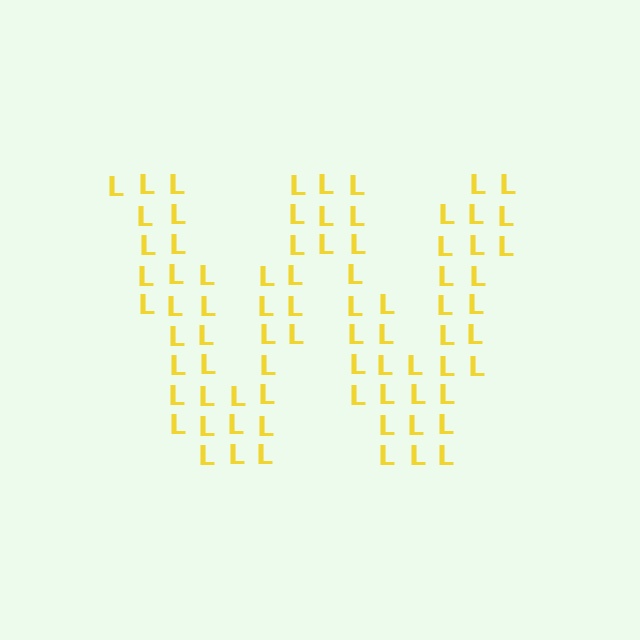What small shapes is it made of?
It is made of small letter L's.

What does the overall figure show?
The overall figure shows the letter W.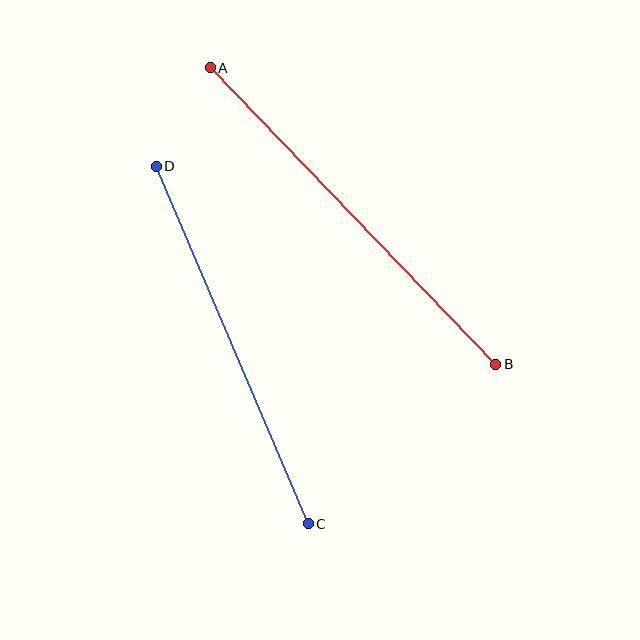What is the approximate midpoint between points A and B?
The midpoint is at approximately (353, 216) pixels.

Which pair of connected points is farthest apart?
Points A and B are farthest apart.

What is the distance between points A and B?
The distance is approximately 412 pixels.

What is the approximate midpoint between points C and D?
The midpoint is at approximately (232, 345) pixels.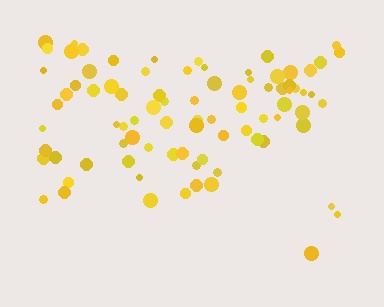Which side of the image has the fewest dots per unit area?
The bottom.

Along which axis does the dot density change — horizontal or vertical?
Vertical.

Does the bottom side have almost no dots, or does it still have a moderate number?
Still a moderate number, just noticeably fewer than the top.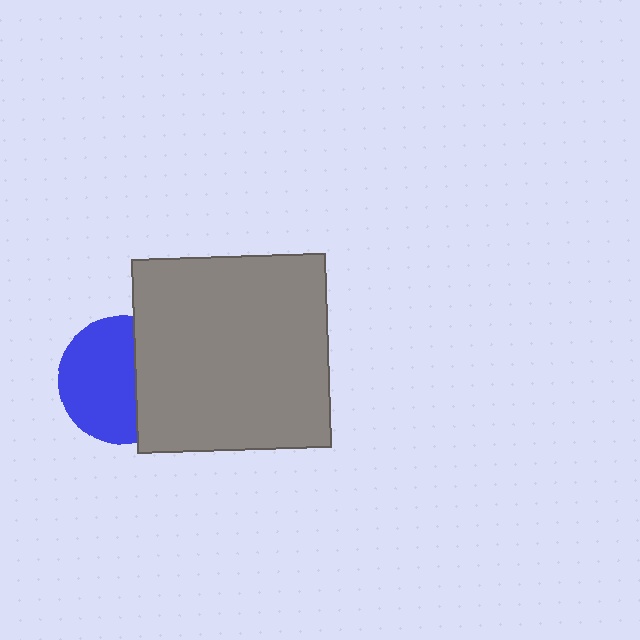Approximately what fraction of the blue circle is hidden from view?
Roughly 37% of the blue circle is hidden behind the gray square.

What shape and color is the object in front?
The object in front is a gray square.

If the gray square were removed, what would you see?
You would see the complete blue circle.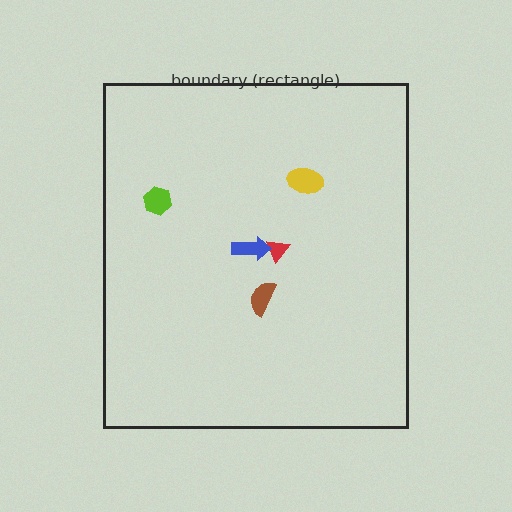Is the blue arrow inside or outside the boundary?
Inside.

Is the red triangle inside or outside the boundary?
Inside.